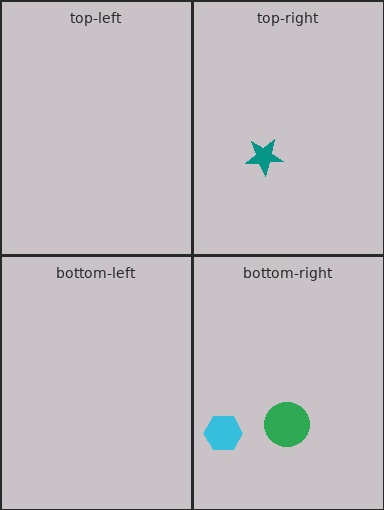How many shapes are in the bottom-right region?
2.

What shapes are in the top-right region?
The teal star.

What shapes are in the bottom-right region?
The green circle, the cyan hexagon.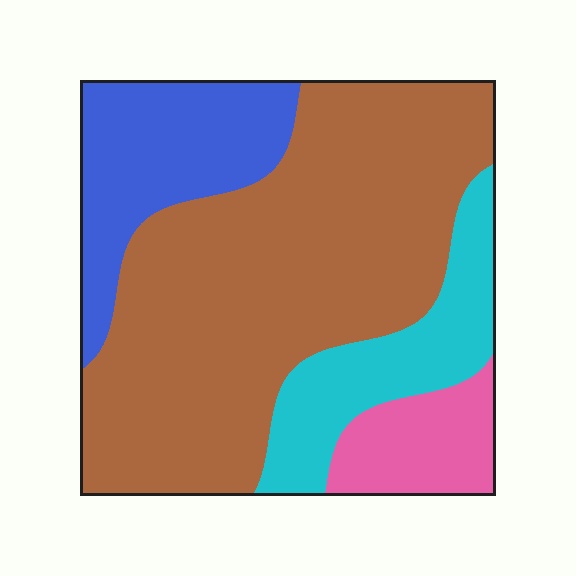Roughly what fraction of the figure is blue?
Blue takes up between a sixth and a third of the figure.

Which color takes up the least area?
Pink, at roughly 10%.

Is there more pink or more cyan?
Cyan.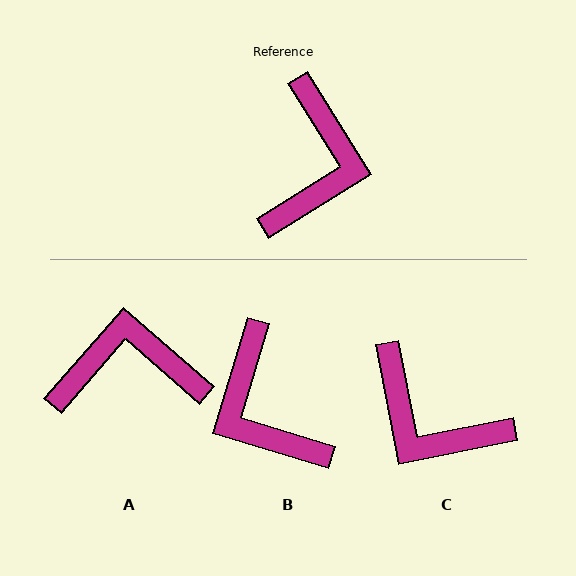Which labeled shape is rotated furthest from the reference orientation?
B, about 139 degrees away.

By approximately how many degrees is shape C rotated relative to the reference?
Approximately 111 degrees clockwise.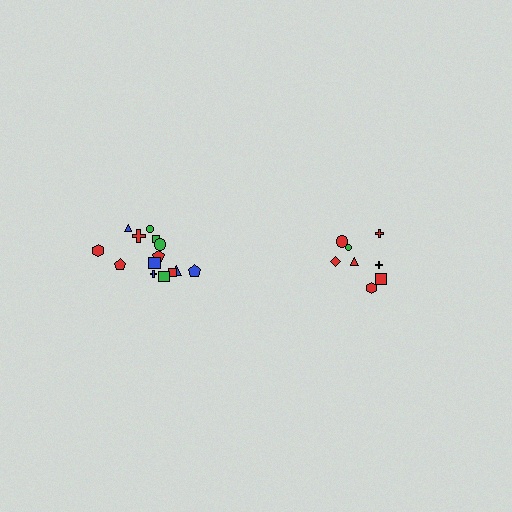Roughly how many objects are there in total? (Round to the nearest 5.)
Roughly 25 objects in total.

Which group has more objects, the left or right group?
The left group.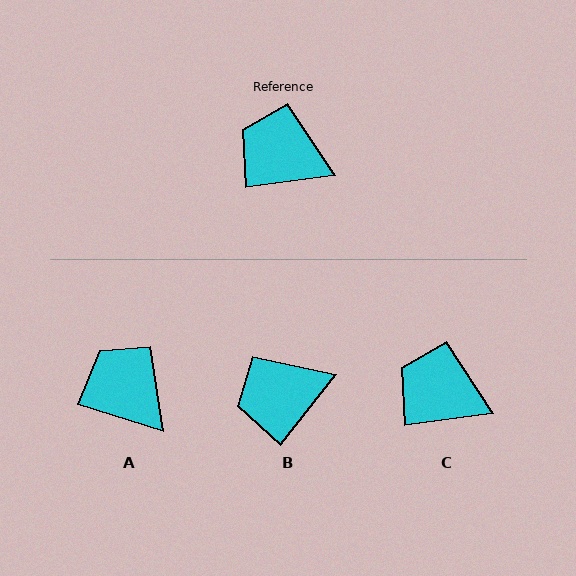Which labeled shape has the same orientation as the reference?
C.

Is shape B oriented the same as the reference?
No, it is off by about 44 degrees.